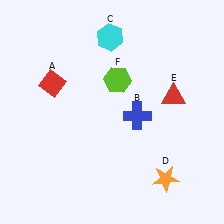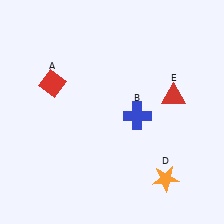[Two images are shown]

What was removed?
The lime hexagon (F), the cyan hexagon (C) were removed in Image 2.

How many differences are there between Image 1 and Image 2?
There are 2 differences between the two images.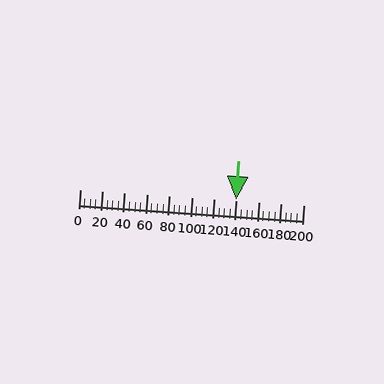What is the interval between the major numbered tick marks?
The major tick marks are spaced 20 units apart.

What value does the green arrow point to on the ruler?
The green arrow points to approximately 139.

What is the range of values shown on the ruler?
The ruler shows values from 0 to 200.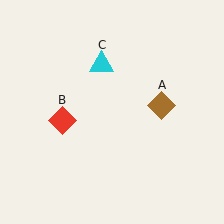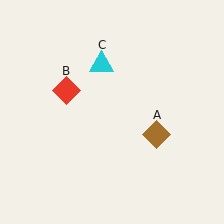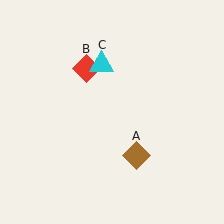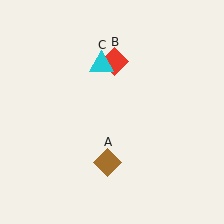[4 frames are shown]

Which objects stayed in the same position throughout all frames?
Cyan triangle (object C) remained stationary.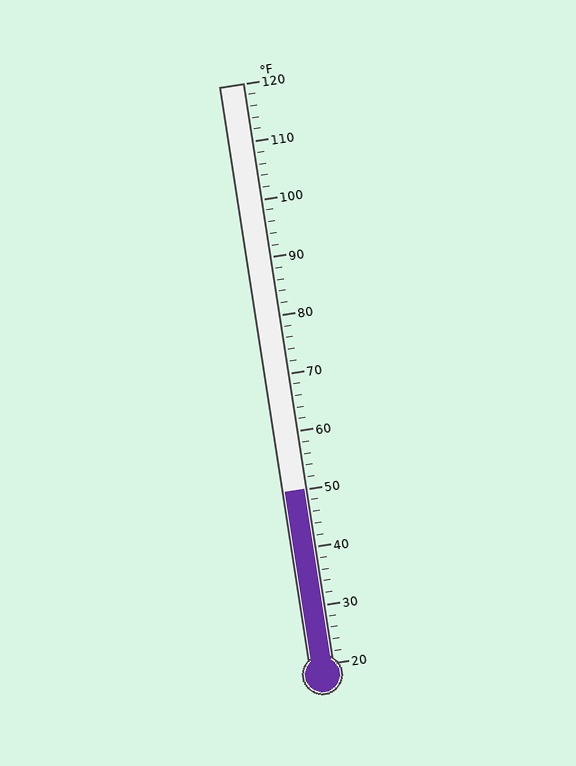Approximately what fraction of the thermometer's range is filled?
The thermometer is filled to approximately 30% of its range.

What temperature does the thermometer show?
The thermometer shows approximately 50°F.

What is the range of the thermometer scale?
The thermometer scale ranges from 20°F to 120°F.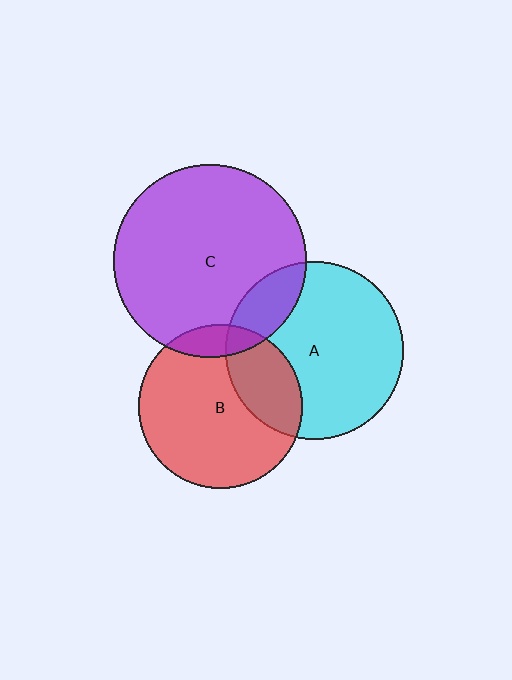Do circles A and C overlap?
Yes.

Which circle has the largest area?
Circle C (purple).